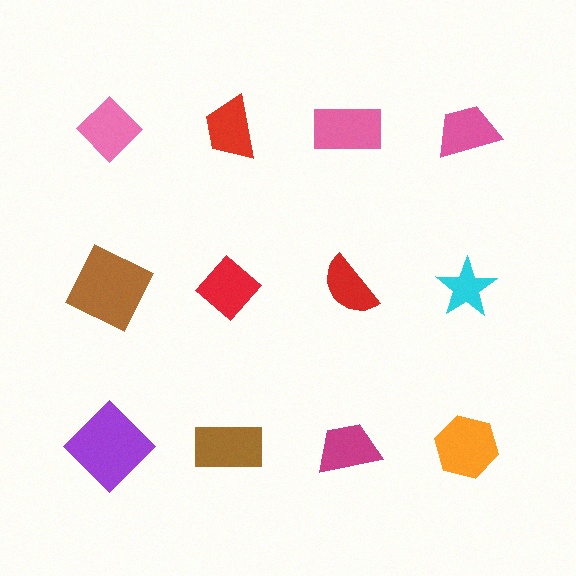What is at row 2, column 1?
A brown square.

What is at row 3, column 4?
An orange hexagon.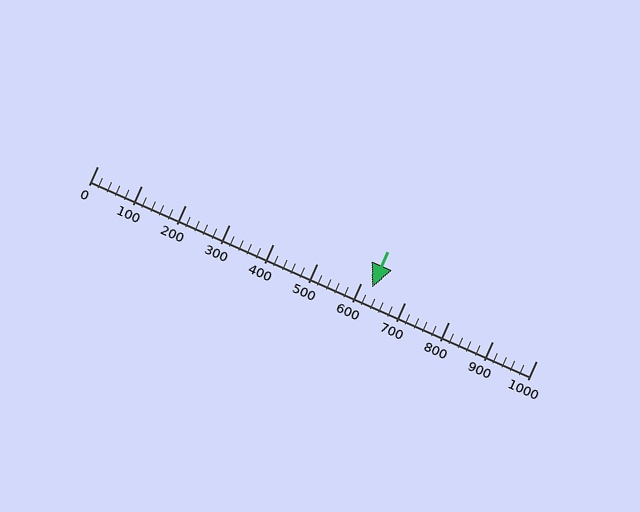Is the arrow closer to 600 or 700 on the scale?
The arrow is closer to 600.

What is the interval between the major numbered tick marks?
The major tick marks are spaced 100 units apart.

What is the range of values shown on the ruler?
The ruler shows values from 0 to 1000.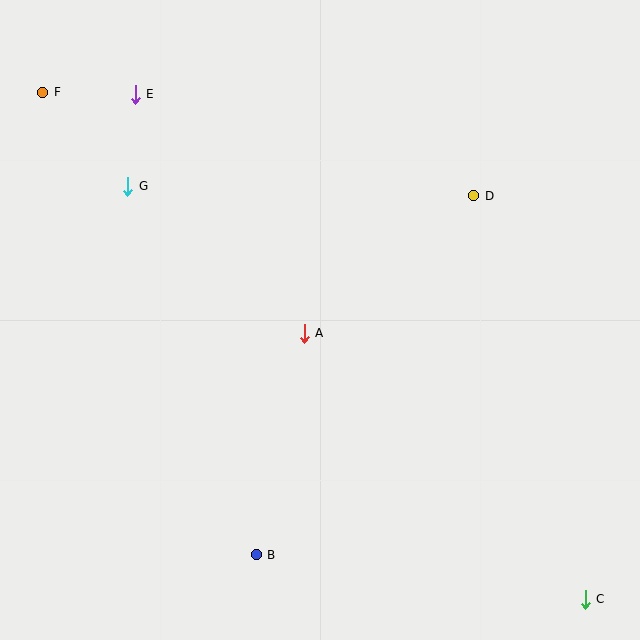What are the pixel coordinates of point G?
Point G is at (128, 186).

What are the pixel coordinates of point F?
Point F is at (43, 92).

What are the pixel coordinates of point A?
Point A is at (304, 333).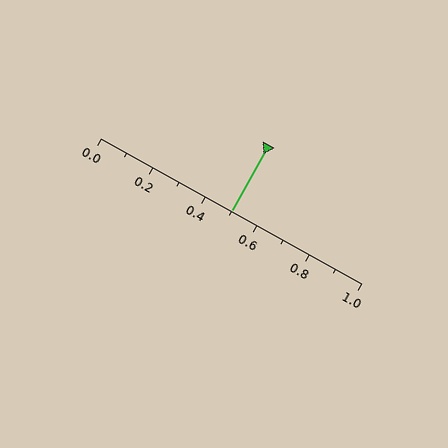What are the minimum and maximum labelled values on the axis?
The axis runs from 0.0 to 1.0.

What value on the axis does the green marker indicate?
The marker indicates approximately 0.5.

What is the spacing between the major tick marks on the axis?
The major ticks are spaced 0.2 apart.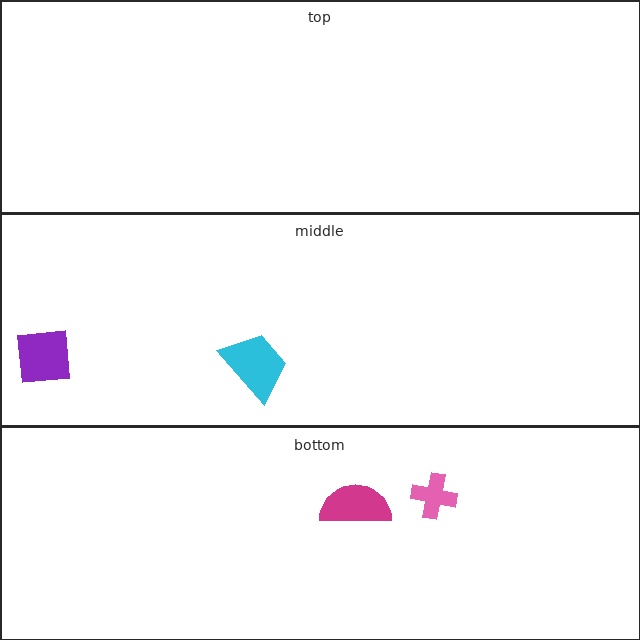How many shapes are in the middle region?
2.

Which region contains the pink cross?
The bottom region.